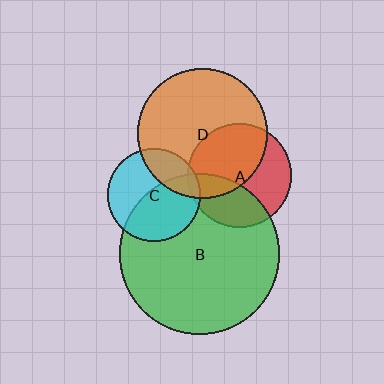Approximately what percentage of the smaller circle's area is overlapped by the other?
Approximately 35%.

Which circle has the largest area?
Circle B (green).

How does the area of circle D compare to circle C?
Approximately 2.0 times.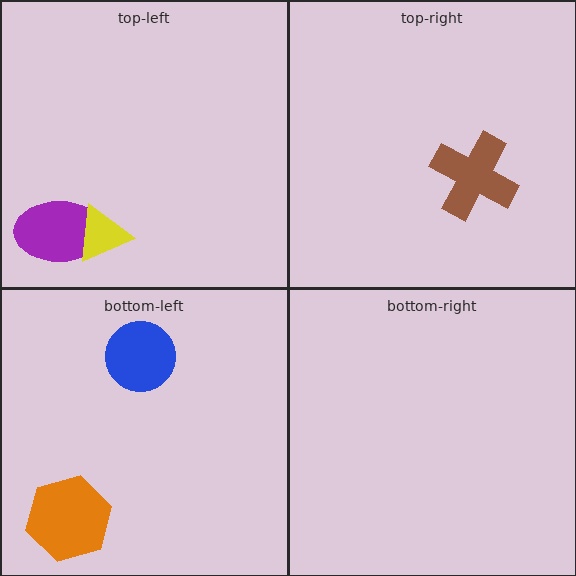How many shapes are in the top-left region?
2.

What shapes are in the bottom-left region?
The orange hexagon, the blue circle.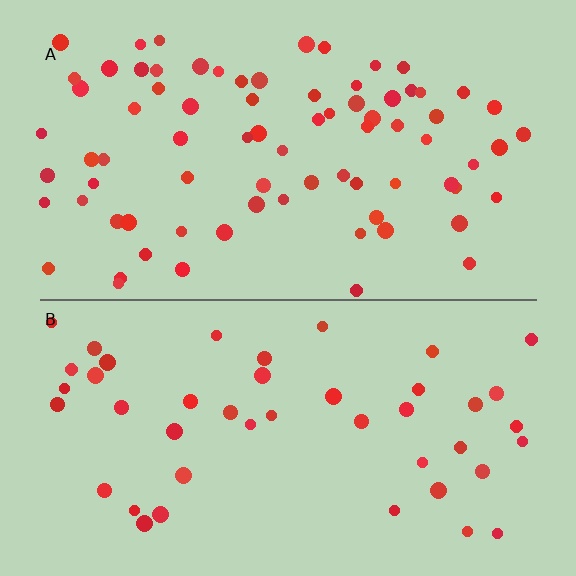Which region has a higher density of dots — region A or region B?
A (the top).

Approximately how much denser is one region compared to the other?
Approximately 1.7× — region A over region B.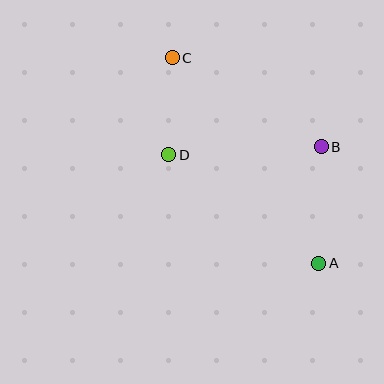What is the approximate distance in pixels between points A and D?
The distance between A and D is approximately 185 pixels.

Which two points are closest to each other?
Points C and D are closest to each other.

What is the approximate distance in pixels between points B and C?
The distance between B and C is approximately 174 pixels.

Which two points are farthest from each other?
Points A and C are farthest from each other.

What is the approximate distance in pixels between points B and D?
The distance between B and D is approximately 153 pixels.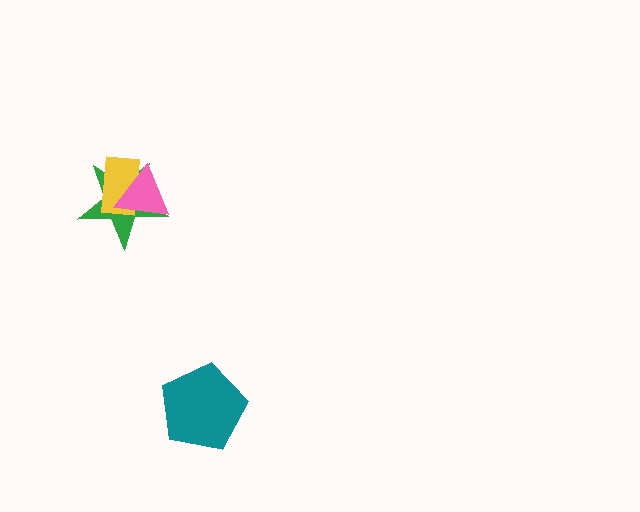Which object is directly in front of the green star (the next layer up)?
The yellow rectangle is directly in front of the green star.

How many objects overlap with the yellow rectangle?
2 objects overlap with the yellow rectangle.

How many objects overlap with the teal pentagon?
0 objects overlap with the teal pentagon.